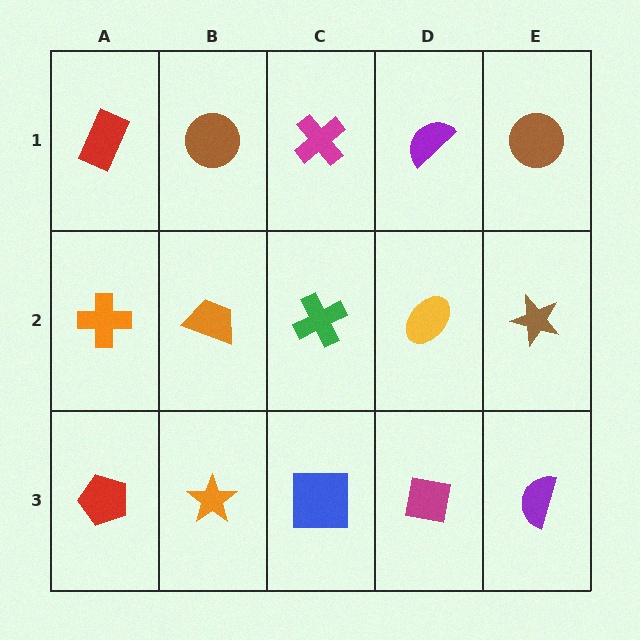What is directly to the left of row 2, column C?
An orange trapezoid.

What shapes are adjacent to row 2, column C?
A magenta cross (row 1, column C), a blue square (row 3, column C), an orange trapezoid (row 2, column B), a yellow ellipse (row 2, column D).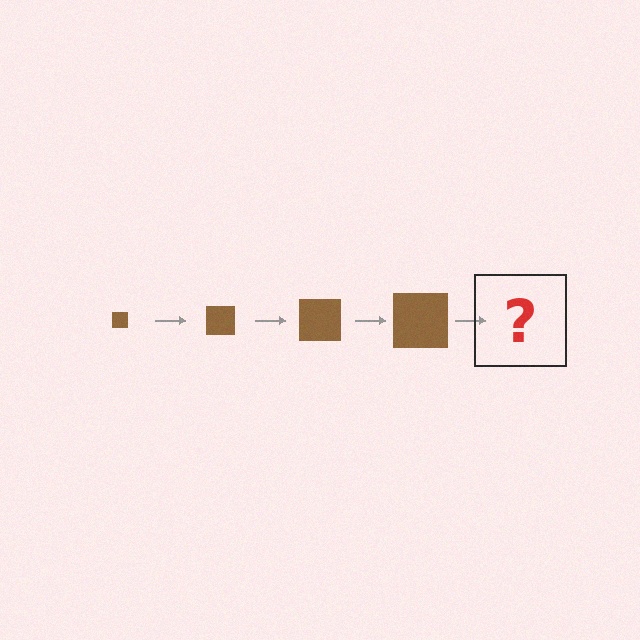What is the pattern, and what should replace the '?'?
The pattern is that the square gets progressively larger each step. The '?' should be a brown square, larger than the previous one.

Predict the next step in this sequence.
The next step is a brown square, larger than the previous one.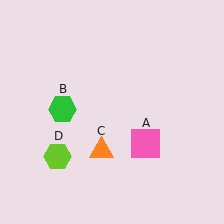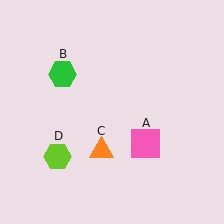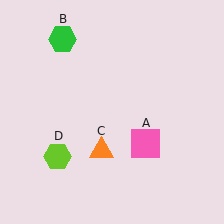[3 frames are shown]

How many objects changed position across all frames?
1 object changed position: green hexagon (object B).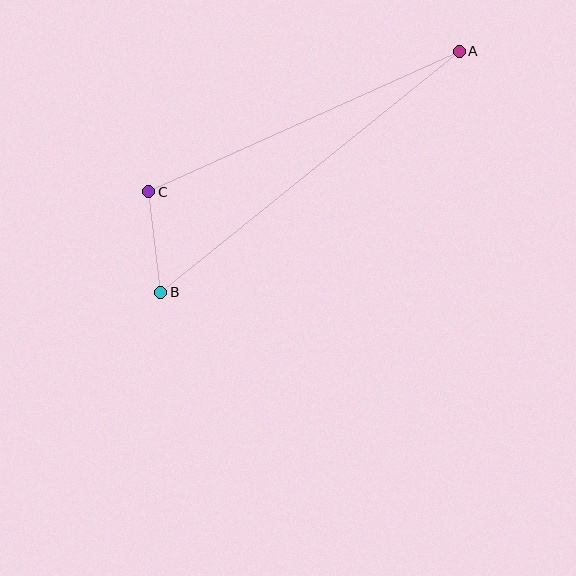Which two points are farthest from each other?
Points A and B are farthest from each other.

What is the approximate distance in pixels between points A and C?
The distance between A and C is approximately 341 pixels.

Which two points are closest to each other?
Points B and C are closest to each other.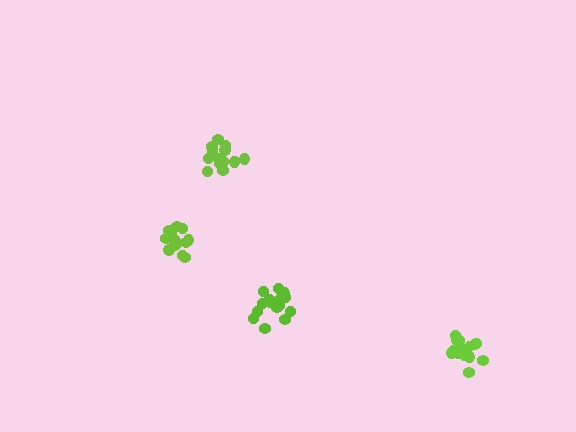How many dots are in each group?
Group 1: 13 dots, Group 2: 16 dots, Group 3: 16 dots, Group 4: 15 dots (60 total).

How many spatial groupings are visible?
There are 4 spatial groupings.